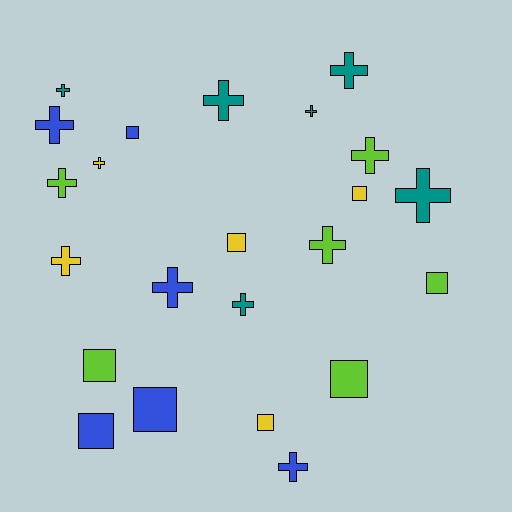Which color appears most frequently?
Blue, with 6 objects.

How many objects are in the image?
There are 23 objects.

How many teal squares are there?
There are no teal squares.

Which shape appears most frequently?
Cross, with 14 objects.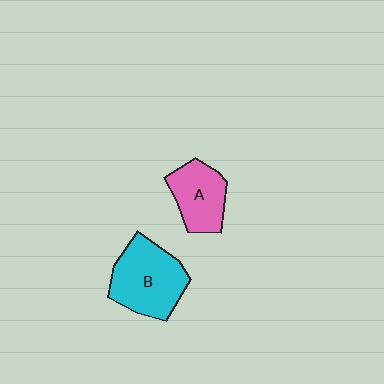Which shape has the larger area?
Shape B (cyan).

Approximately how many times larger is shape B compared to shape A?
Approximately 1.4 times.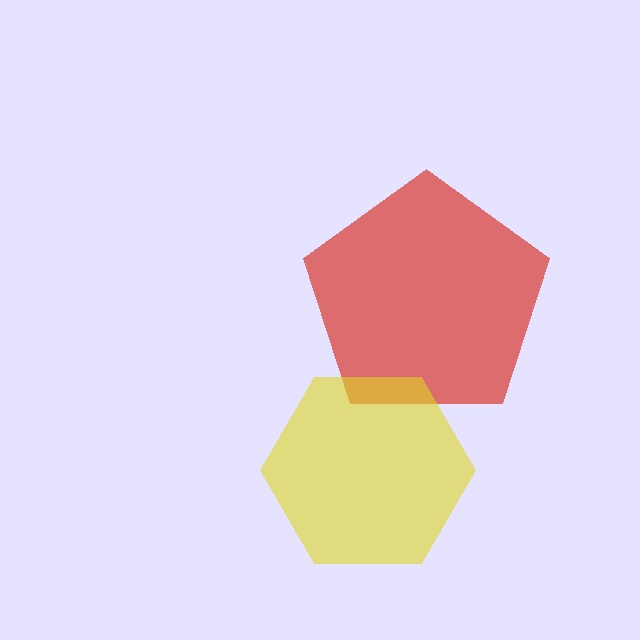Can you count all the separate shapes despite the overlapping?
Yes, there are 2 separate shapes.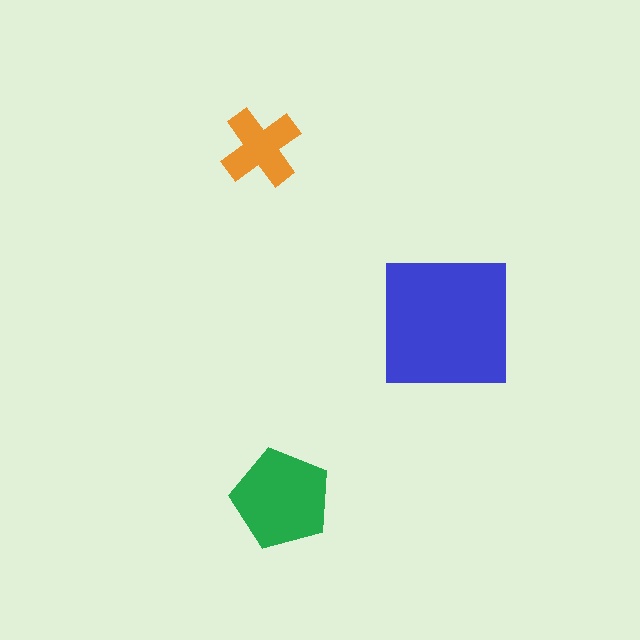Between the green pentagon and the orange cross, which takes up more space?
The green pentagon.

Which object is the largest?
The blue square.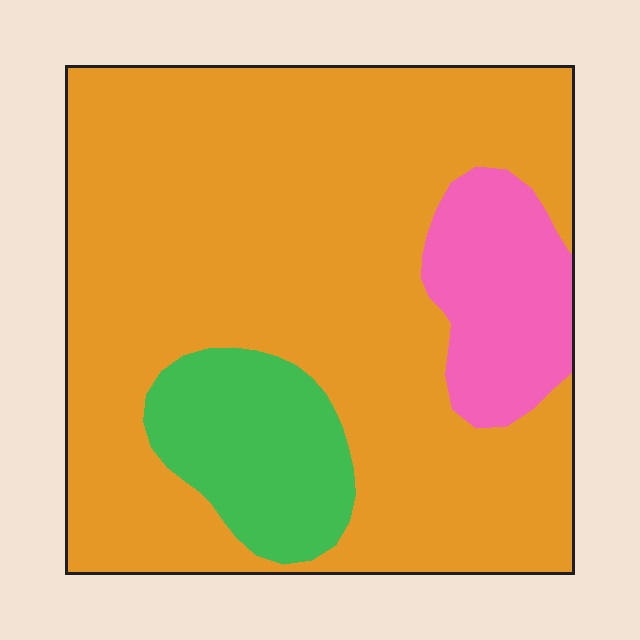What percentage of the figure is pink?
Pink covers about 10% of the figure.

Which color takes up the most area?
Orange, at roughly 75%.